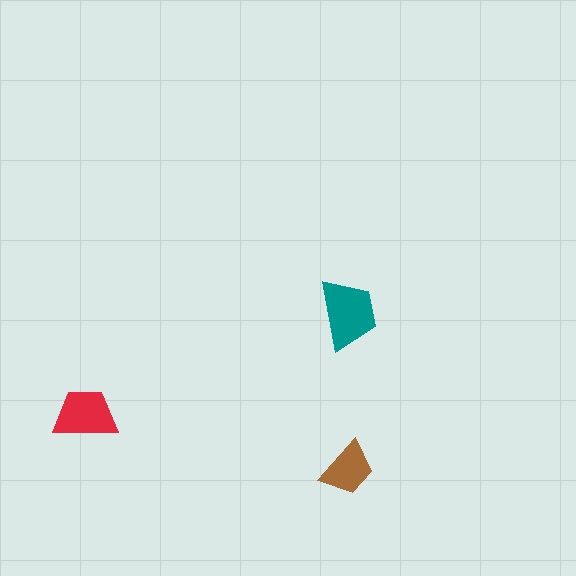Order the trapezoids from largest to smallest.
the teal one, the red one, the brown one.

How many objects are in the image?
There are 3 objects in the image.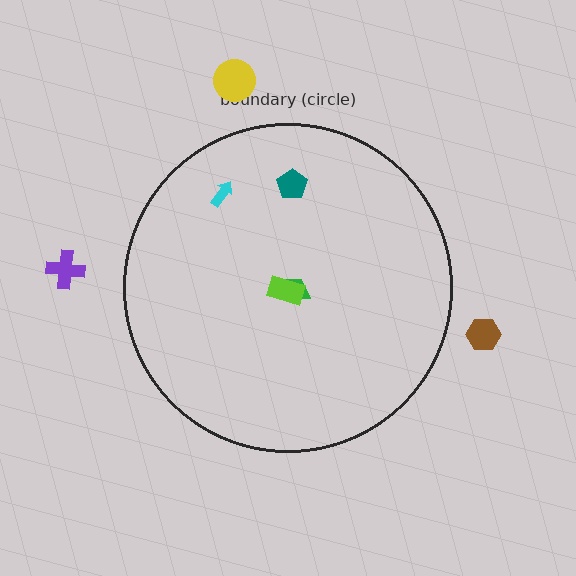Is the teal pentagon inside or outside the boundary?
Inside.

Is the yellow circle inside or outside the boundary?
Outside.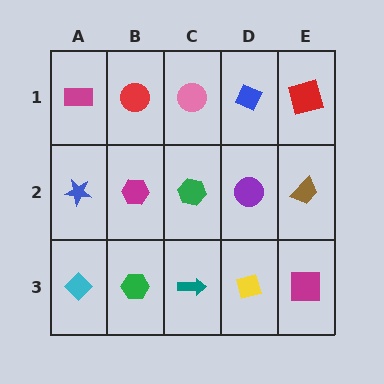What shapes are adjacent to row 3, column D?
A purple circle (row 2, column D), a teal arrow (row 3, column C), a magenta square (row 3, column E).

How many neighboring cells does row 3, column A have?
2.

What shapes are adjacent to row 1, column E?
A brown trapezoid (row 2, column E), a blue diamond (row 1, column D).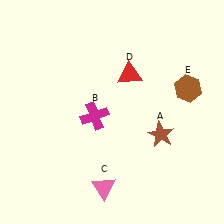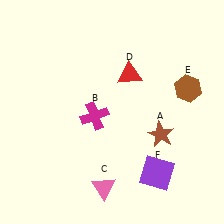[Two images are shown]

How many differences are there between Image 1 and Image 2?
There is 1 difference between the two images.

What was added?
A purple square (F) was added in Image 2.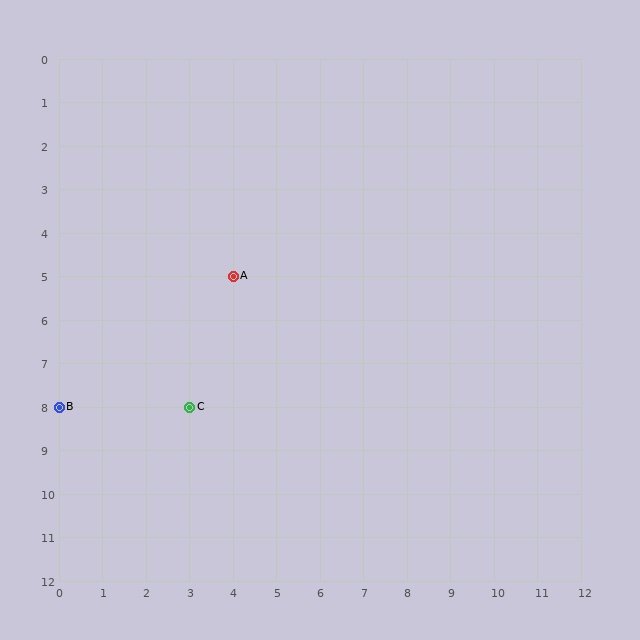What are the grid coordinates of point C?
Point C is at grid coordinates (3, 8).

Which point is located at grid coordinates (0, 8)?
Point B is at (0, 8).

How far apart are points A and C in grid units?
Points A and C are 1 column and 3 rows apart (about 3.2 grid units diagonally).